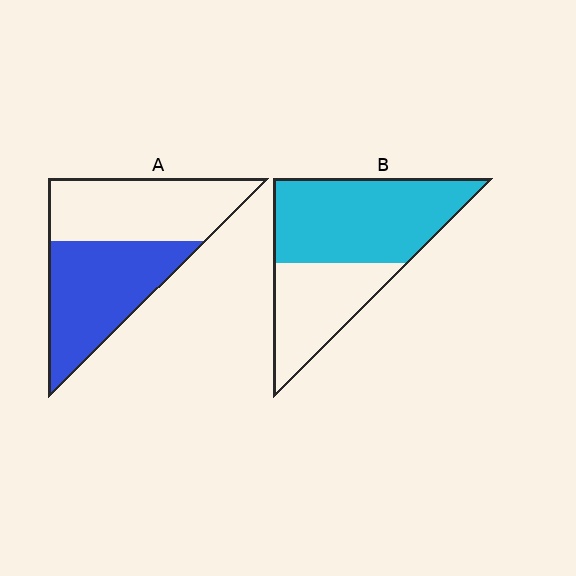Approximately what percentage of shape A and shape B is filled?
A is approximately 50% and B is approximately 60%.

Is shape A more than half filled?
Roughly half.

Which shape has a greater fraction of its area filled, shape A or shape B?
Shape B.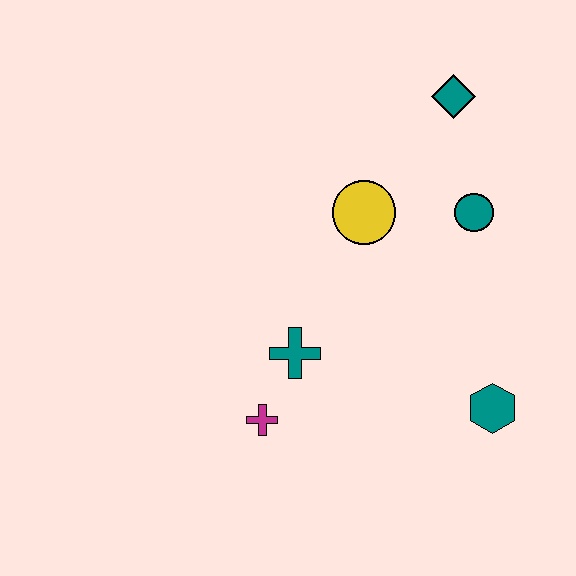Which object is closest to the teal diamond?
The teal circle is closest to the teal diamond.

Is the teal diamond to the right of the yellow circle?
Yes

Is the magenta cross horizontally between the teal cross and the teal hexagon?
No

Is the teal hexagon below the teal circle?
Yes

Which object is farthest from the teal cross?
The teal diamond is farthest from the teal cross.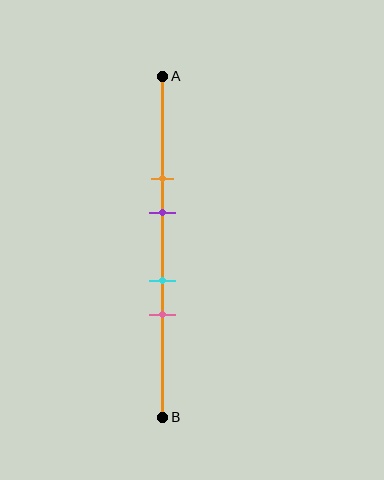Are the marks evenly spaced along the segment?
No, the marks are not evenly spaced.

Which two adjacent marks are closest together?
The cyan and pink marks are the closest adjacent pair.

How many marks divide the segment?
There are 4 marks dividing the segment.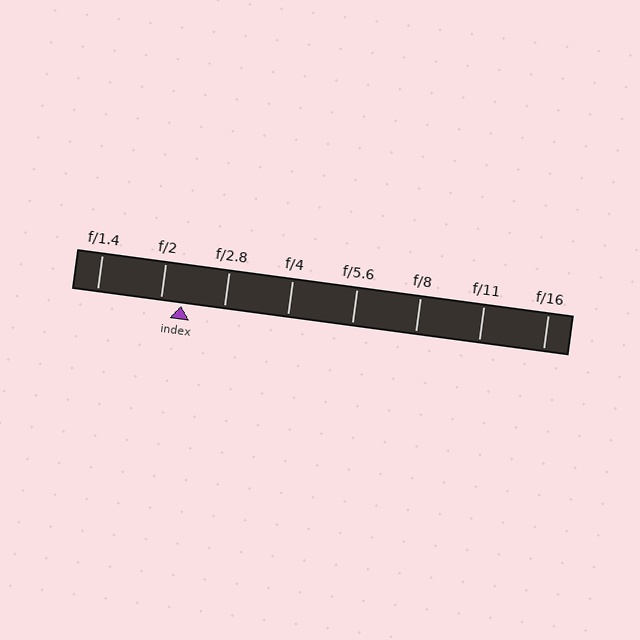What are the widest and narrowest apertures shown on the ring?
The widest aperture shown is f/1.4 and the narrowest is f/16.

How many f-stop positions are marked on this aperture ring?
There are 8 f-stop positions marked.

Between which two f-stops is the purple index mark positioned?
The index mark is between f/2 and f/2.8.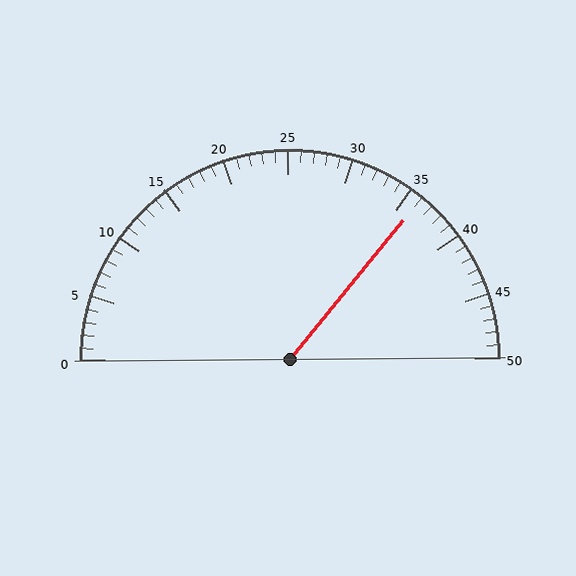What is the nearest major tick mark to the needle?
The nearest major tick mark is 35.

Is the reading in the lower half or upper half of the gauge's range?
The reading is in the upper half of the range (0 to 50).